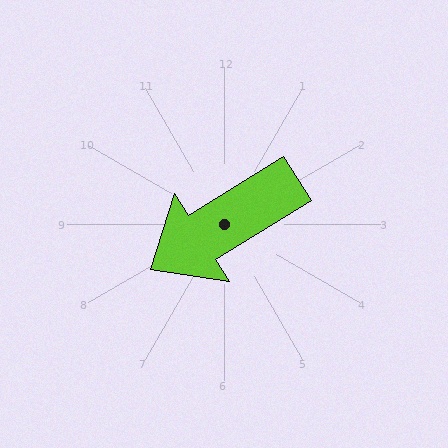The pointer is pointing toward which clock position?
Roughly 8 o'clock.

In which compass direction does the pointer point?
Southwest.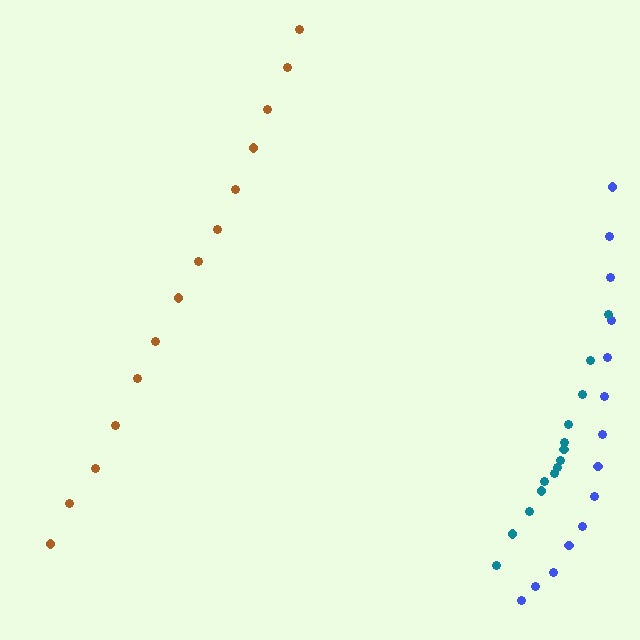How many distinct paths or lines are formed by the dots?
There are 3 distinct paths.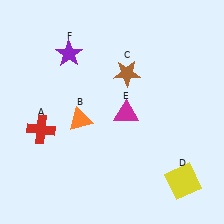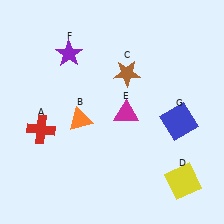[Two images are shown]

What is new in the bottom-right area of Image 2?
A blue square (G) was added in the bottom-right area of Image 2.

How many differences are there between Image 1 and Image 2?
There is 1 difference between the two images.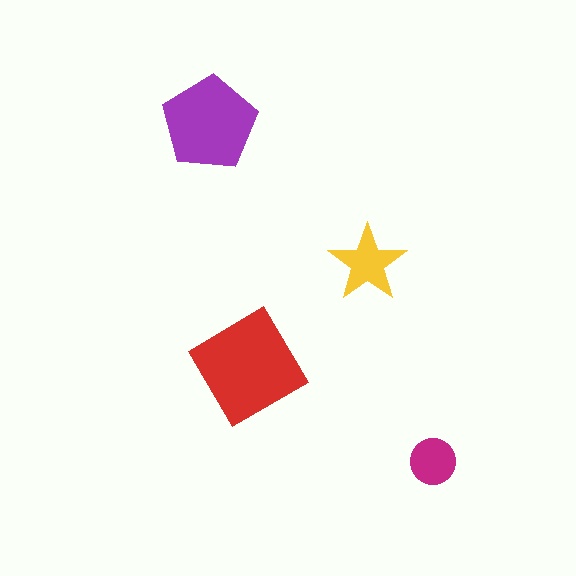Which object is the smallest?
The magenta circle.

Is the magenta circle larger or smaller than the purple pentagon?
Smaller.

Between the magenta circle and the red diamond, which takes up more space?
The red diamond.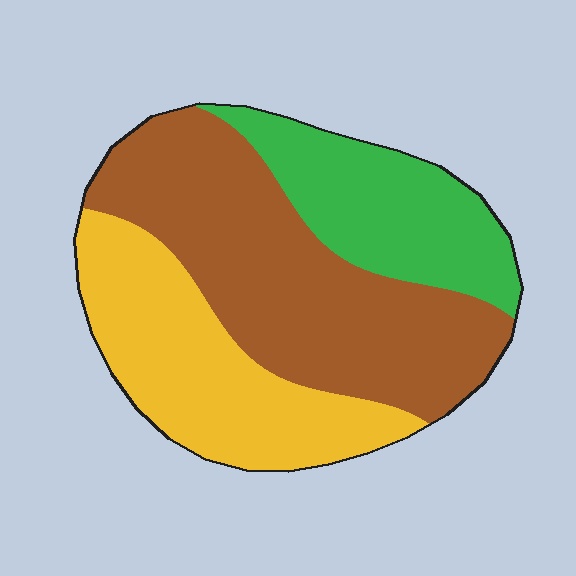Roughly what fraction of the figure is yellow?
Yellow takes up about one third (1/3) of the figure.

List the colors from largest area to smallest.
From largest to smallest: brown, yellow, green.